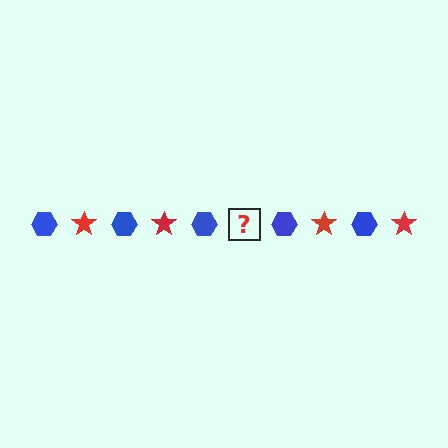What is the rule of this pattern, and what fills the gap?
The rule is that the pattern alternates between blue hexagon and red star. The gap should be filled with a red star.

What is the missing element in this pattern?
The missing element is a red star.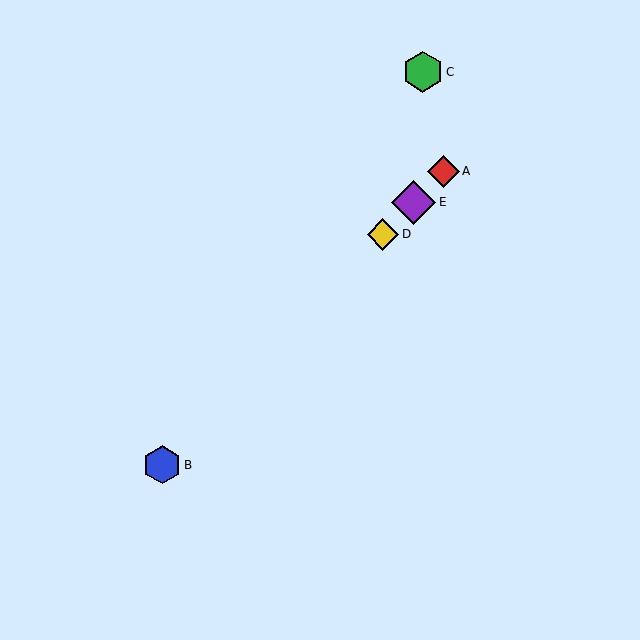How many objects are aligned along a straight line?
4 objects (A, B, D, E) are aligned along a straight line.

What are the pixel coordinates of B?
Object B is at (162, 465).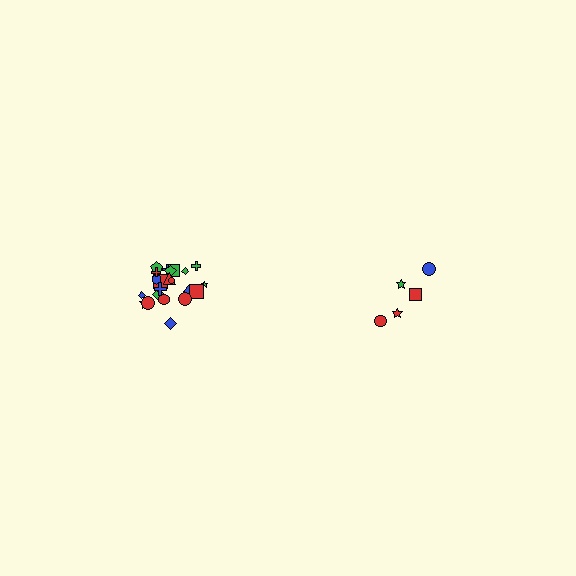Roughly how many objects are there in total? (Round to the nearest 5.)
Roughly 30 objects in total.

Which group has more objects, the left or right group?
The left group.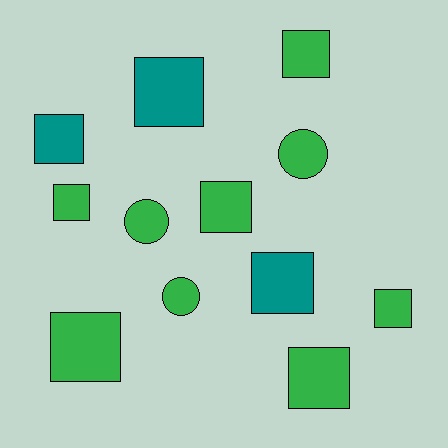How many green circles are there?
There are 3 green circles.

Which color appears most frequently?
Green, with 9 objects.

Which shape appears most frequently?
Square, with 9 objects.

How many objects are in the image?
There are 12 objects.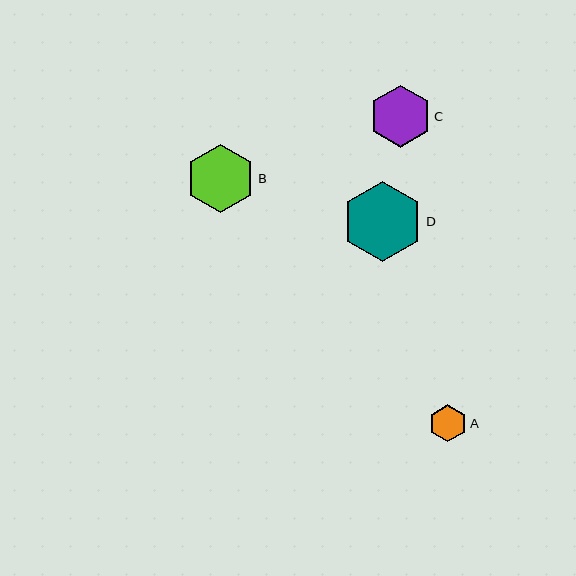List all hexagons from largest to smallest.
From largest to smallest: D, B, C, A.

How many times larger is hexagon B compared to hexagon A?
Hexagon B is approximately 1.8 times the size of hexagon A.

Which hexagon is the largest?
Hexagon D is the largest with a size of approximately 80 pixels.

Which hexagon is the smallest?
Hexagon A is the smallest with a size of approximately 37 pixels.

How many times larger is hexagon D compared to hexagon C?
Hexagon D is approximately 1.3 times the size of hexagon C.